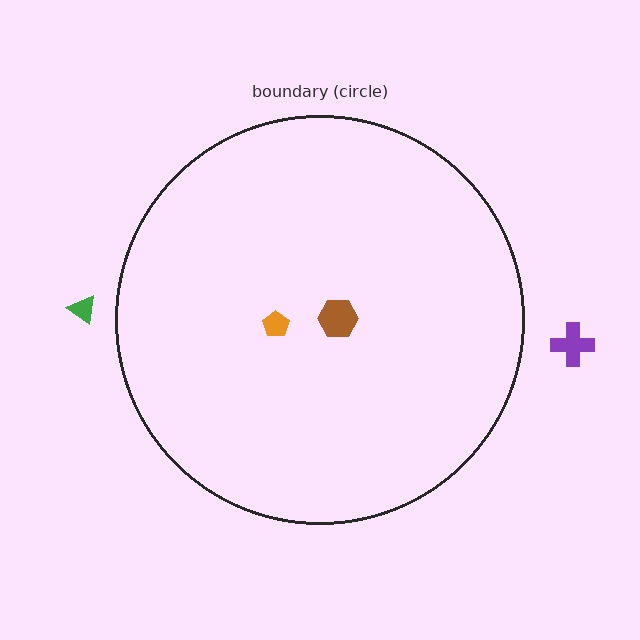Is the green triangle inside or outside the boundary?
Outside.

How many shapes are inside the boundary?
2 inside, 2 outside.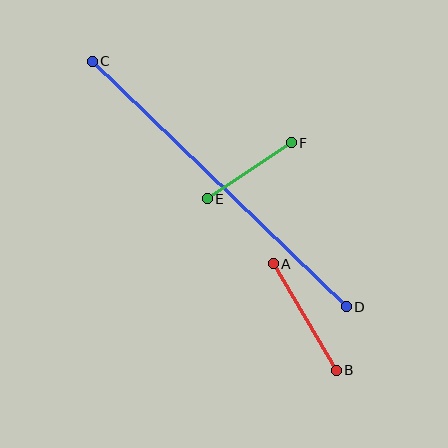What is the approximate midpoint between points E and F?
The midpoint is at approximately (249, 171) pixels.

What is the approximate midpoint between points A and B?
The midpoint is at approximately (305, 317) pixels.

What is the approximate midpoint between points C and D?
The midpoint is at approximately (219, 184) pixels.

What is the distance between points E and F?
The distance is approximately 101 pixels.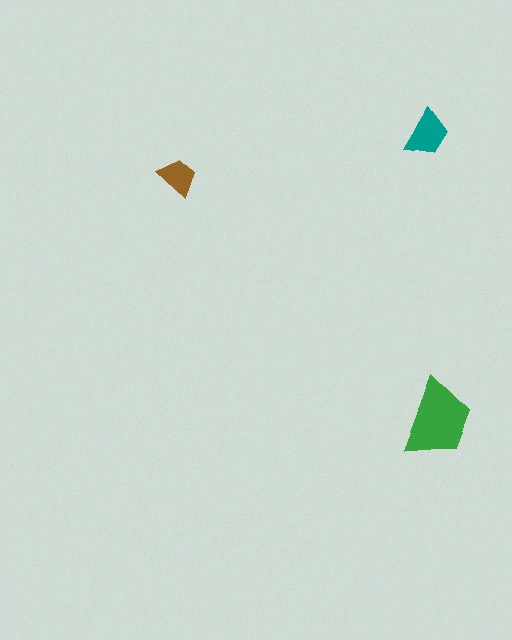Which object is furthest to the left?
The brown trapezoid is leftmost.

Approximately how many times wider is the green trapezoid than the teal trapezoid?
About 1.5 times wider.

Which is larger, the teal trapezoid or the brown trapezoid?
The teal one.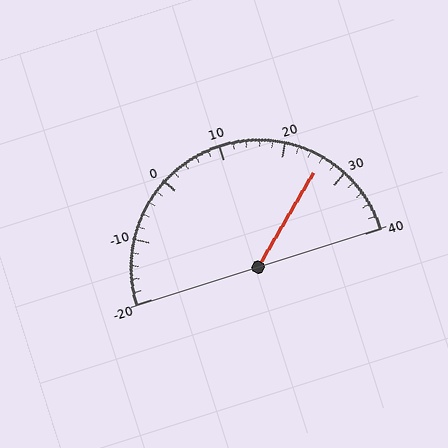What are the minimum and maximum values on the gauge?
The gauge ranges from -20 to 40.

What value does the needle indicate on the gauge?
The needle indicates approximately 26.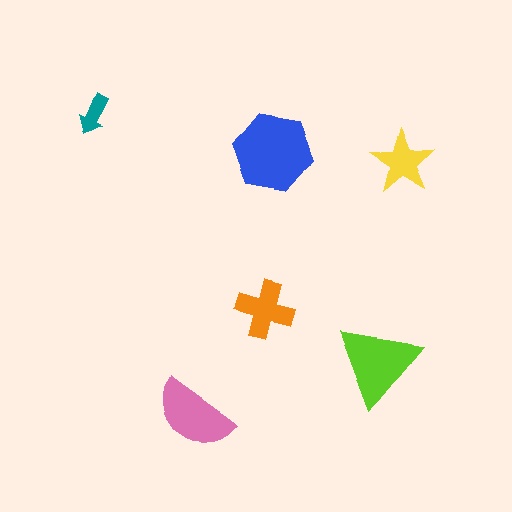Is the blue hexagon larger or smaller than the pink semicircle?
Larger.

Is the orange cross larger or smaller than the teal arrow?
Larger.